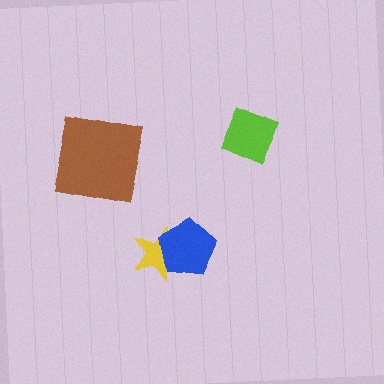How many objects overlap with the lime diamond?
0 objects overlap with the lime diamond.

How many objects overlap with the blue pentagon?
1 object overlaps with the blue pentagon.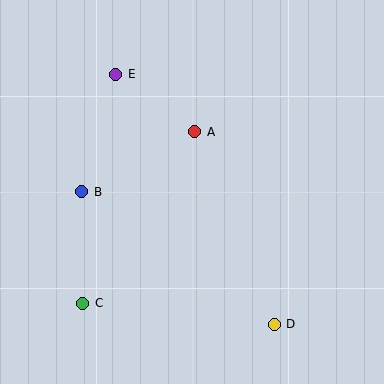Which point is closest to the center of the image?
Point A at (195, 132) is closest to the center.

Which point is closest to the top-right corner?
Point A is closest to the top-right corner.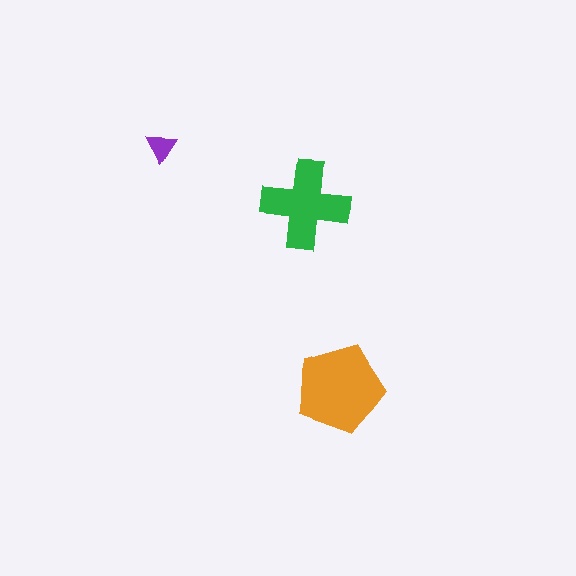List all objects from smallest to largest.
The purple triangle, the green cross, the orange pentagon.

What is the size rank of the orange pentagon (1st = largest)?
1st.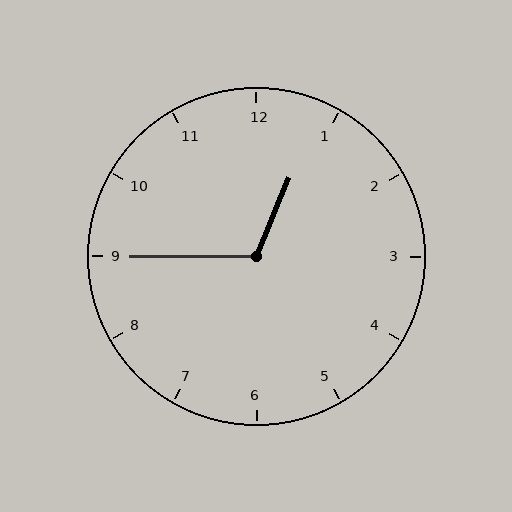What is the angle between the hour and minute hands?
Approximately 112 degrees.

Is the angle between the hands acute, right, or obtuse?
It is obtuse.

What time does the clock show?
12:45.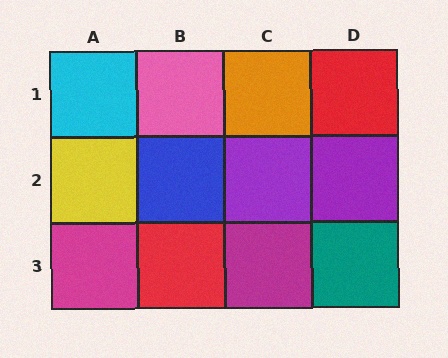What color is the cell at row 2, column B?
Blue.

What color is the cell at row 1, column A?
Cyan.